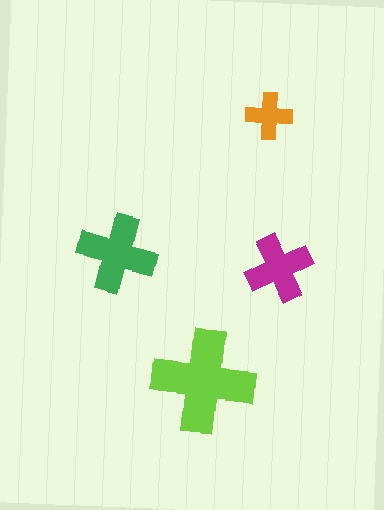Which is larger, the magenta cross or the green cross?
The green one.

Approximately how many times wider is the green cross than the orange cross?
About 1.5 times wider.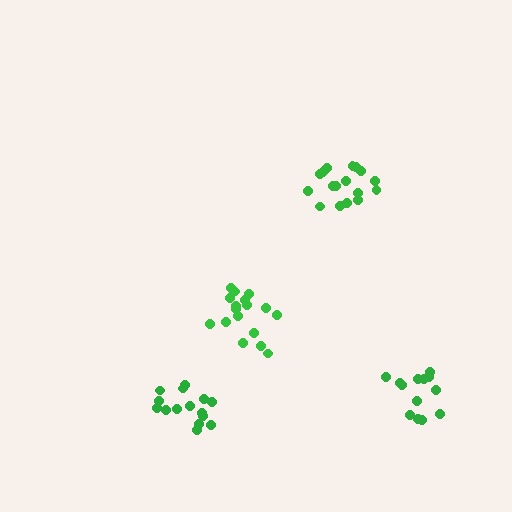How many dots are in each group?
Group 1: 15 dots, Group 2: 17 dots, Group 3: 17 dots, Group 4: 13 dots (62 total).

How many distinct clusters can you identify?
There are 4 distinct clusters.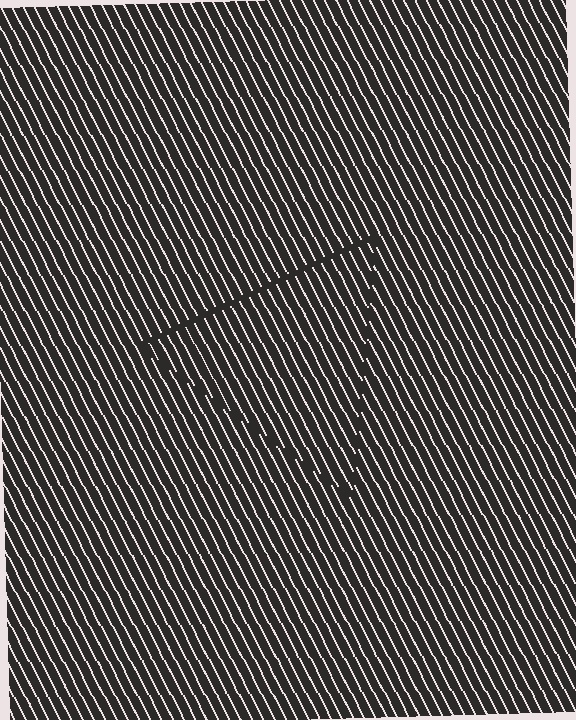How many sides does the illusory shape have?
3 sides — the line-ends trace a triangle.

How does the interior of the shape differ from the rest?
The interior of the shape contains the same grating, shifted by half a period — the contour is defined by the phase discontinuity where line-ends from the inner and outer gratings abut.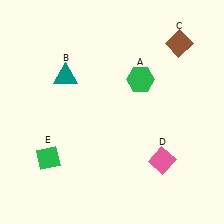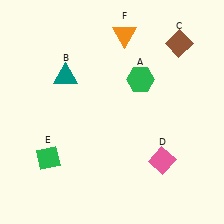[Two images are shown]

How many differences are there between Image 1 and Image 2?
There is 1 difference between the two images.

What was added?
An orange triangle (F) was added in Image 2.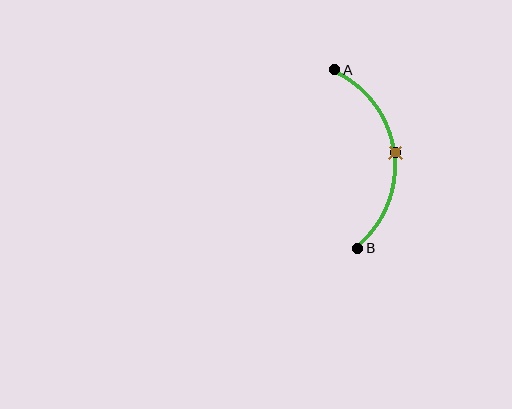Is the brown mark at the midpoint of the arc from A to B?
Yes. The brown mark lies on the arc at equal arc-length from both A and B — it is the arc midpoint.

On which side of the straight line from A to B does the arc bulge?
The arc bulges to the right of the straight line connecting A and B.